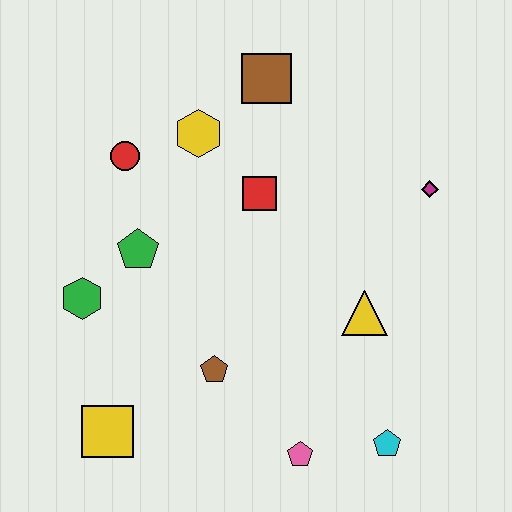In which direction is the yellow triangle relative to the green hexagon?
The yellow triangle is to the right of the green hexagon.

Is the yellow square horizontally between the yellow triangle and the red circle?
No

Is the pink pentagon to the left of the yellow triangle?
Yes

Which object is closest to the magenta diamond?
The yellow triangle is closest to the magenta diamond.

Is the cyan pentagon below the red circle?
Yes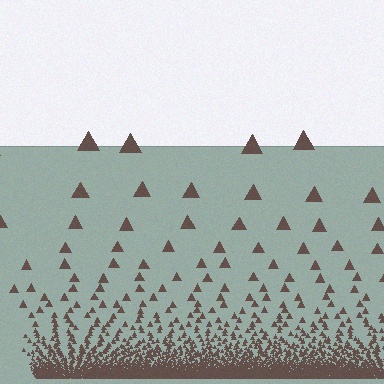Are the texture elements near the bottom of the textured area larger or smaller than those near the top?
Smaller. The gradient is inverted — elements near the bottom are smaller and denser.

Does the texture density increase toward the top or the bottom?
Density increases toward the bottom.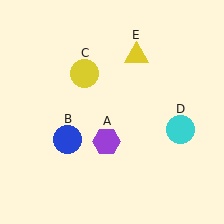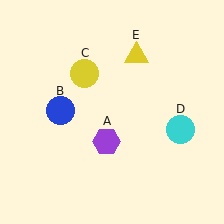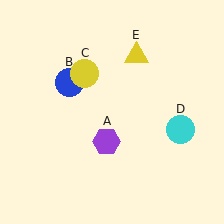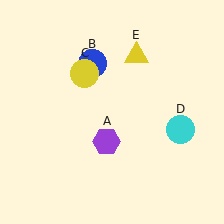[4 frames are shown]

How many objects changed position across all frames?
1 object changed position: blue circle (object B).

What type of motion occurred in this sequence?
The blue circle (object B) rotated clockwise around the center of the scene.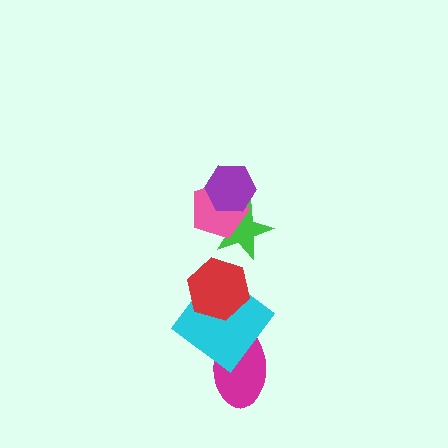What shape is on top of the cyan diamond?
The red hexagon is on top of the cyan diamond.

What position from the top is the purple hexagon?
The purple hexagon is 1st from the top.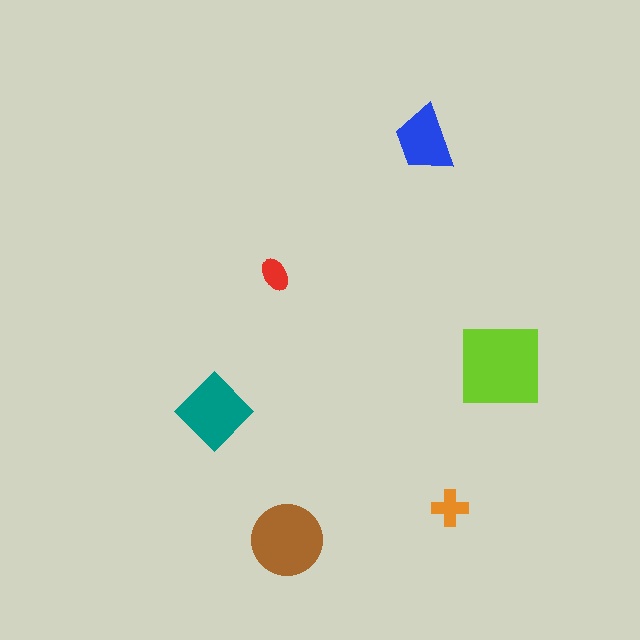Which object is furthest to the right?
The lime square is rightmost.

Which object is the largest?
The lime square.